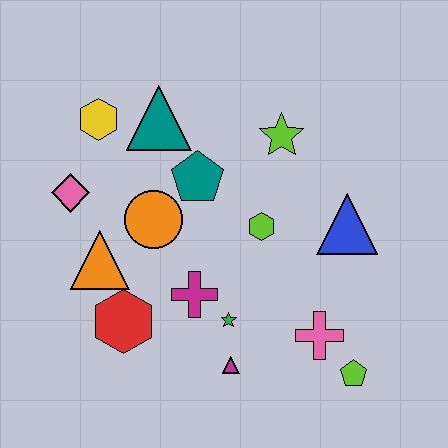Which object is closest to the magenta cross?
The green star is closest to the magenta cross.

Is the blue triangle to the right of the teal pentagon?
Yes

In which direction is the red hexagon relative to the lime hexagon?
The red hexagon is to the left of the lime hexagon.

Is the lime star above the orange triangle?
Yes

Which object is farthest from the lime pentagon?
The yellow hexagon is farthest from the lime pentagon.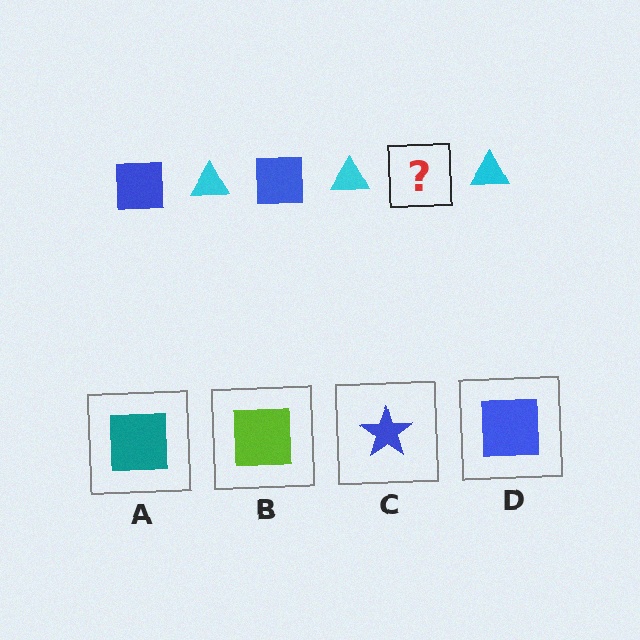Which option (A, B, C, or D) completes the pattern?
D.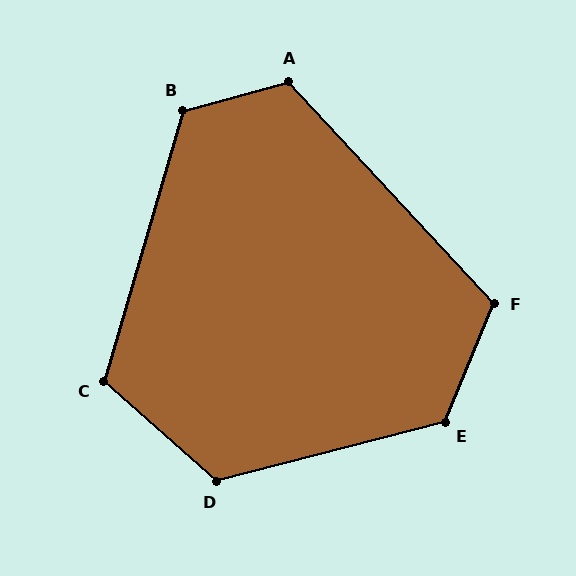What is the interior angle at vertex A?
Approximately 118 degrees (obtuse).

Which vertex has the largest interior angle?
E, at approximately 127 degrees.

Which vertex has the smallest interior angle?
F, at approximately 115 degrees.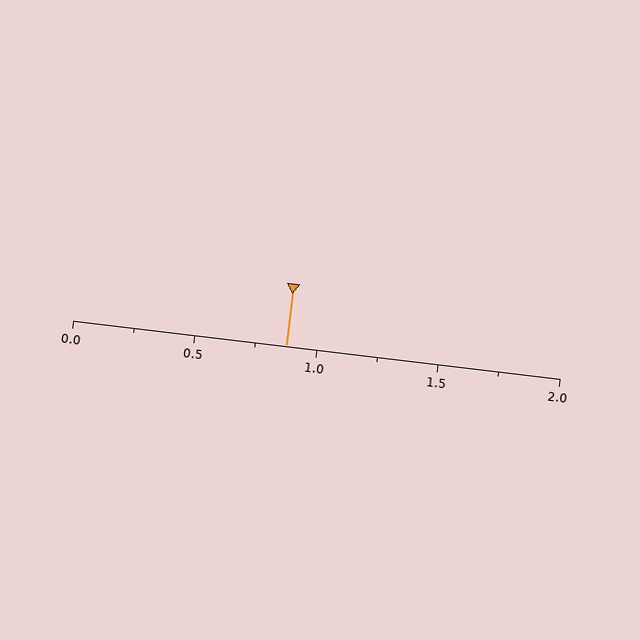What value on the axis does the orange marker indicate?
The marker indicates approximately 0.88.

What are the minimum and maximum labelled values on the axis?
The axis runs from 0.0 to 2.0.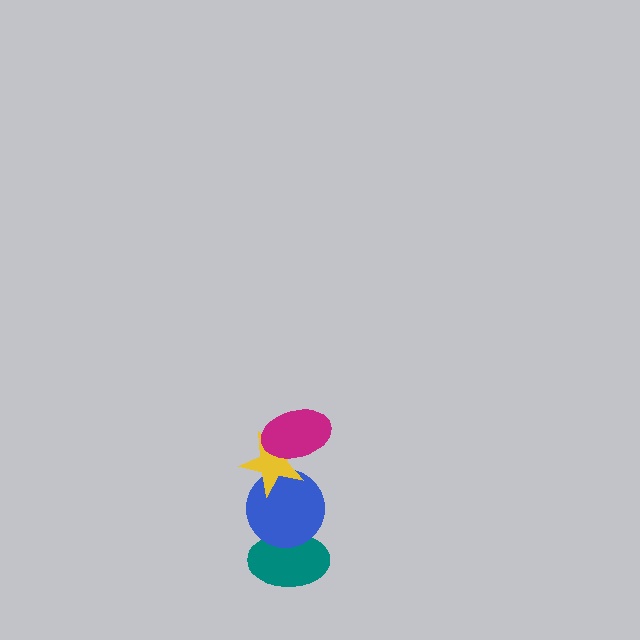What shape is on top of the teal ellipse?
The blue circle is on top of the teal ellipse.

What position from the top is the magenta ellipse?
The magenta ellipse is 1st from the top.